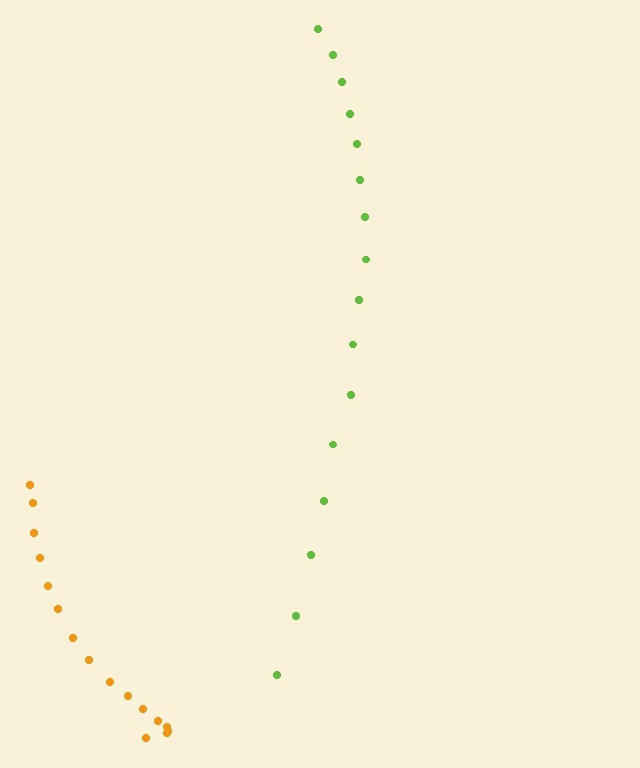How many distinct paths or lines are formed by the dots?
There are 2 distinct paths.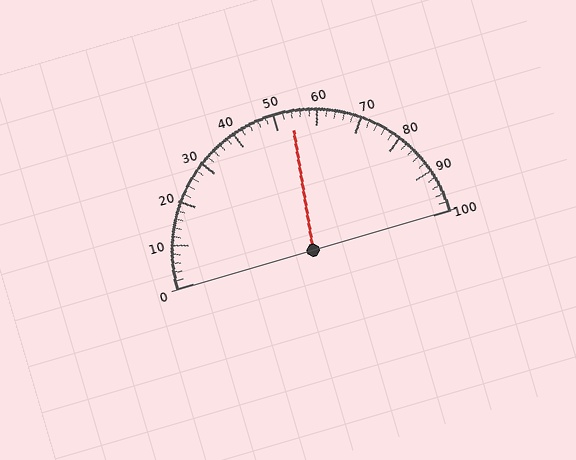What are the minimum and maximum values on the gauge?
The gauge ranges from 0 to 100.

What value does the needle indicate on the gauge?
The needle indicates approximately 54.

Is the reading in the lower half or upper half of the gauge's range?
The reading is in the upper half of the range (0 to 100).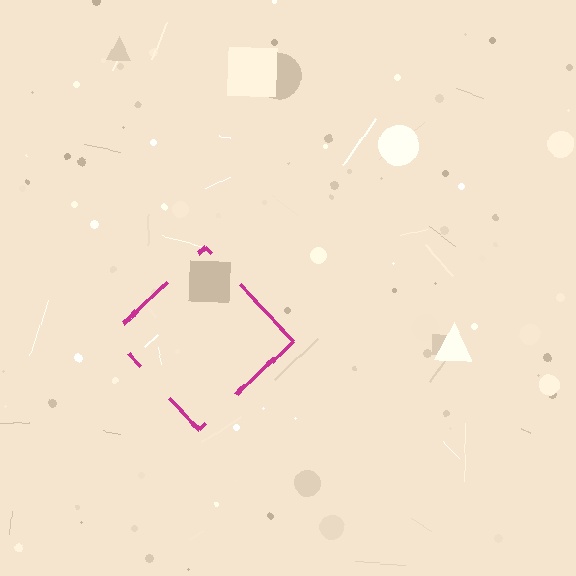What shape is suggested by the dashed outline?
The dashed outline suggests a diamond.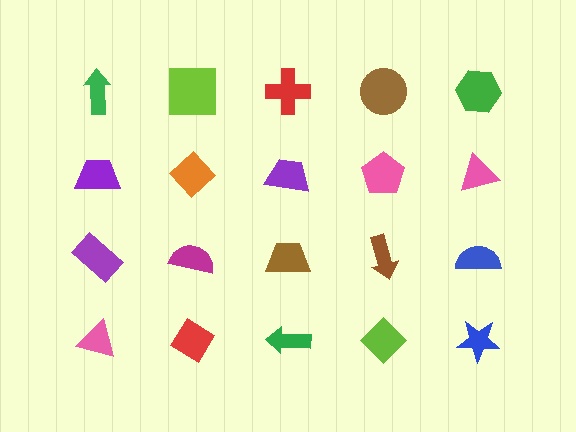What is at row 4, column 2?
A red diamond.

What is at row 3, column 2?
A magenta semicircle.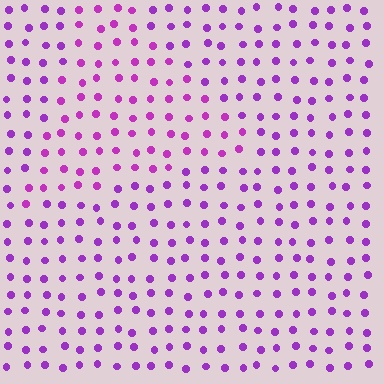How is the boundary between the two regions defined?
The boundary is defined purely by a slight shift in hue (about 18 degrees). Spacing, size, and orientation are identical on both sides.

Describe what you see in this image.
The image is filled with small purple elements in a uniform arrangement. A triangle-shaped region is visible where the elements are tinted to a slightly different hue, forming a subtle color boundary.